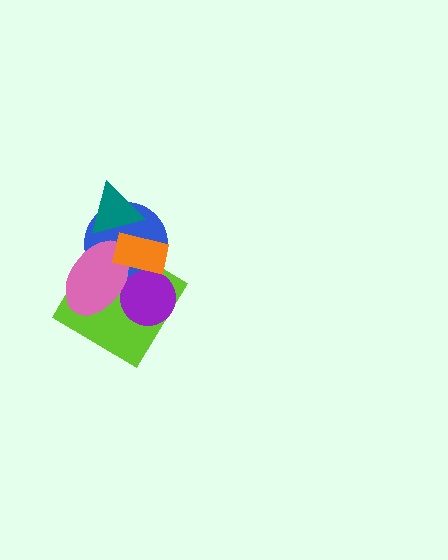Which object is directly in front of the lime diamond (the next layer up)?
The cyan star is directly in front of the lime diamond.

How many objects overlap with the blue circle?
6 objects overlap with the blue circle.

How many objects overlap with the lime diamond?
5 objects overlap with the lime diamond.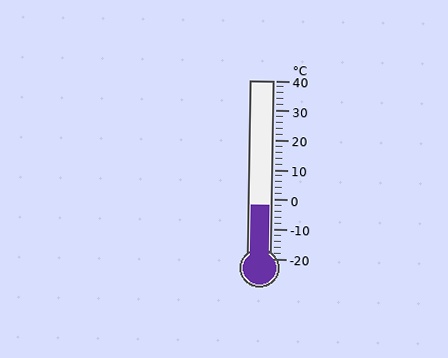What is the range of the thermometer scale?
The thermometer scale ranges from -20°C to 40°C.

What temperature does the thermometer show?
The thermometer shows approximately -2°C.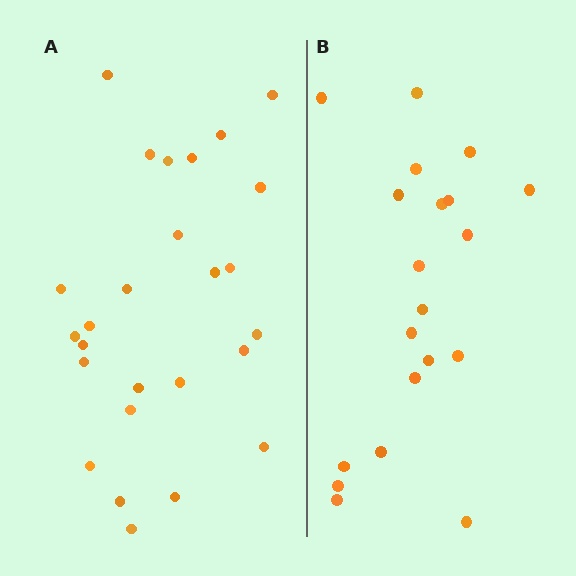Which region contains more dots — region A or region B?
Region A (the left region) has more dots.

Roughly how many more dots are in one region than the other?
Region A has about 6 more dots than region B.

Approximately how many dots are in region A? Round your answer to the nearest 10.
About 30 dots. (The exact count is 26, which rounds to 30.)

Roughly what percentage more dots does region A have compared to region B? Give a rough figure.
About 30% more.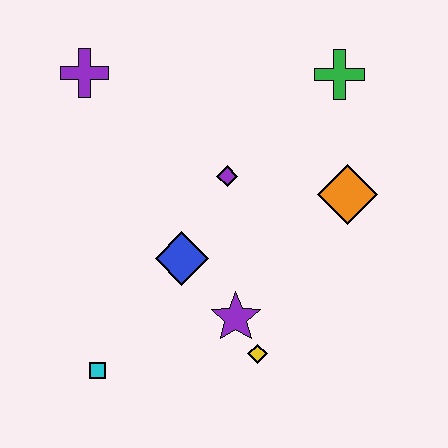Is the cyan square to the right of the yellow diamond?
No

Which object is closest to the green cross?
The orange diamond is closest to the green cross.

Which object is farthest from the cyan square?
The green cross is farthest from the cyan square.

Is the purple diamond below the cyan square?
No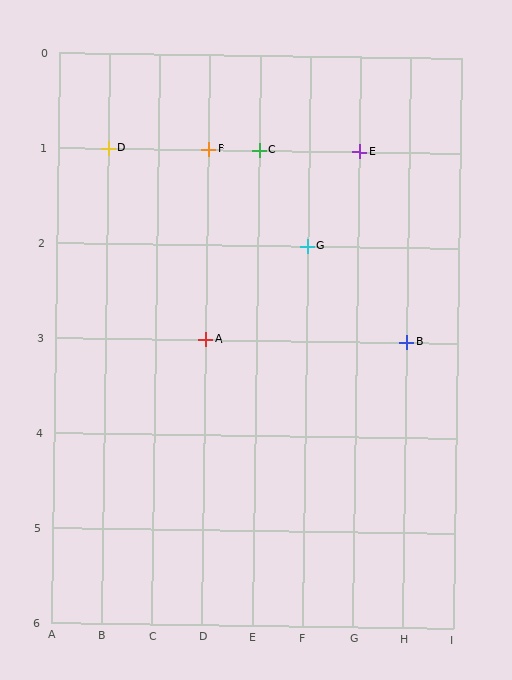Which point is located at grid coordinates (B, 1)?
Point D is at (B, 1).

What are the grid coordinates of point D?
Point D is at grid coordinates (B, 1).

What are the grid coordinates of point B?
Point B is at grid coordinates (H, 3).